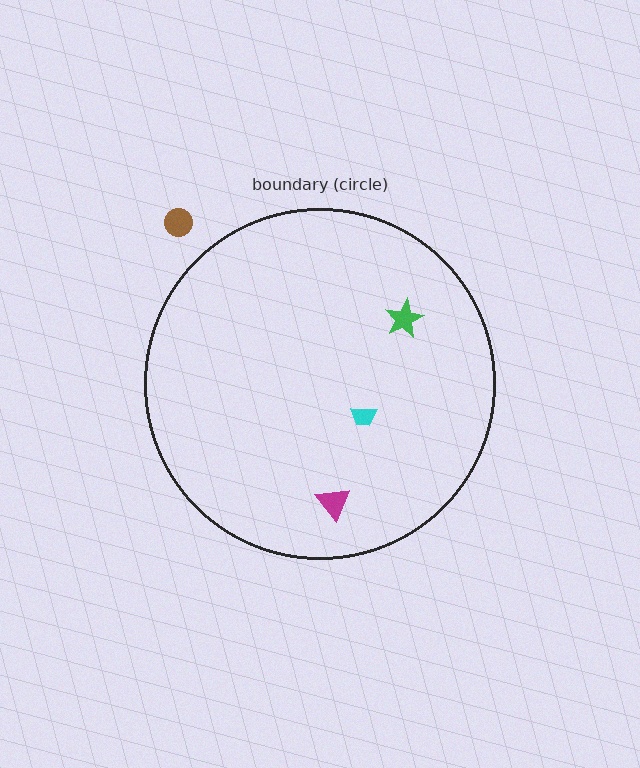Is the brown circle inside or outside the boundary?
Outside.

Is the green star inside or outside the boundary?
Inside.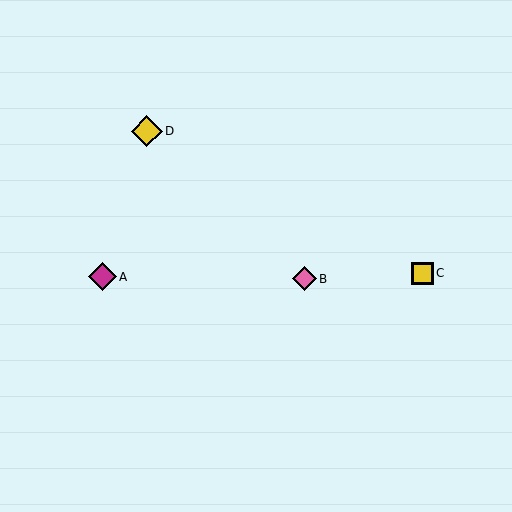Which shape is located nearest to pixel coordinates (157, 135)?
The yellow diamond (labeled D) at (147, 131) is nearest to that location.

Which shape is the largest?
The yellow diamond (labeled D) is the largest.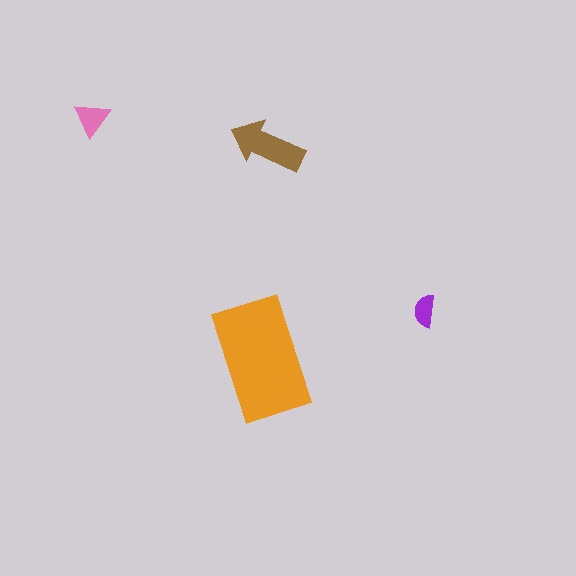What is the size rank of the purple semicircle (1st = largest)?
4th.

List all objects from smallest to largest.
The purple semicircle, the pink triangle, the brown arrow, the orange rectangle.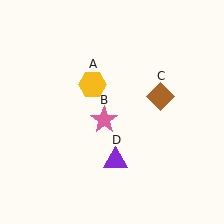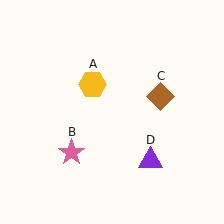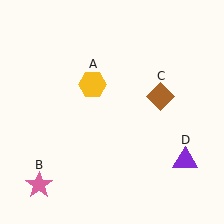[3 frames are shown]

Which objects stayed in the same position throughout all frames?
Yellow hexagon (object A) and brown diamond (object C) remained stationary.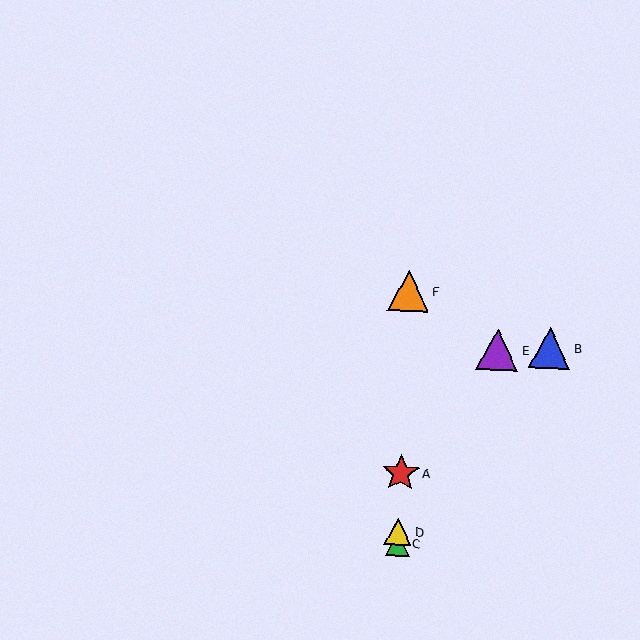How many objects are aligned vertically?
4 objects (A, C, D, F) are aligned vertically.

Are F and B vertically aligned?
No, F is at x≈409 and B is at x≈550.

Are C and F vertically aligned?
Yes, both are at x≈397.